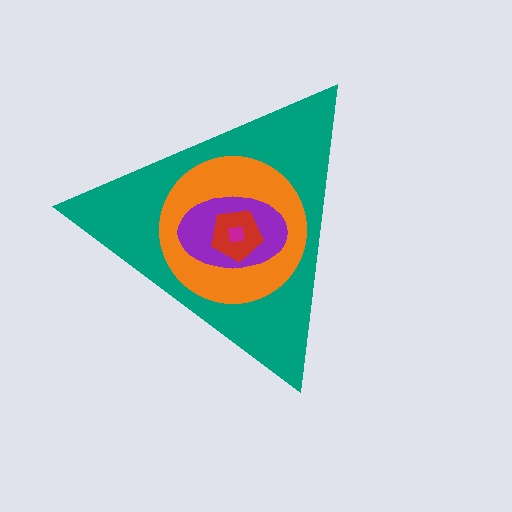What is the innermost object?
The magenta square.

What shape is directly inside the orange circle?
The purple ellipse.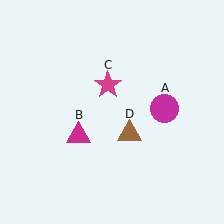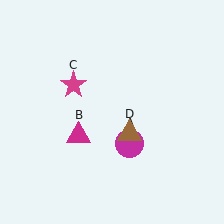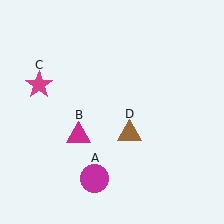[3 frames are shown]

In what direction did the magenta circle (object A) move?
The magenta circle (object A) moved down and to the left.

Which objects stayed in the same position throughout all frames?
Magenta triangle (object B) and brown triangle (object D) remained stationary.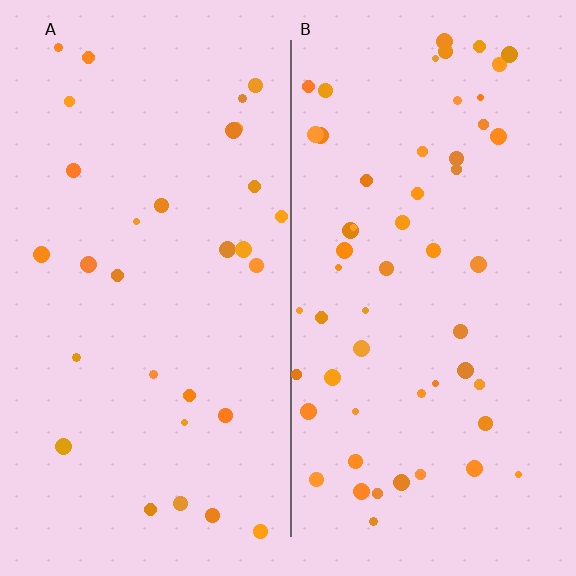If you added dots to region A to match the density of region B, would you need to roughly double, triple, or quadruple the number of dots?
Approximately double.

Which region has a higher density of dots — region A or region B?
B (the right).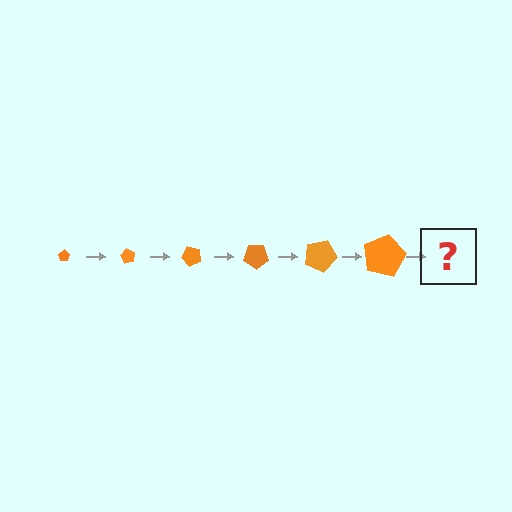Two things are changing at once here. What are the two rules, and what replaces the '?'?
The two rules are that the pentagon grows larger each step and it rotates 60 degrees each step. The '?' should be a pentagon, larger than the previous one and rotated 360 degrees from the start.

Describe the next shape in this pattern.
It should be a pentagon, larger than the previous one and rotated 360 degrees from the start.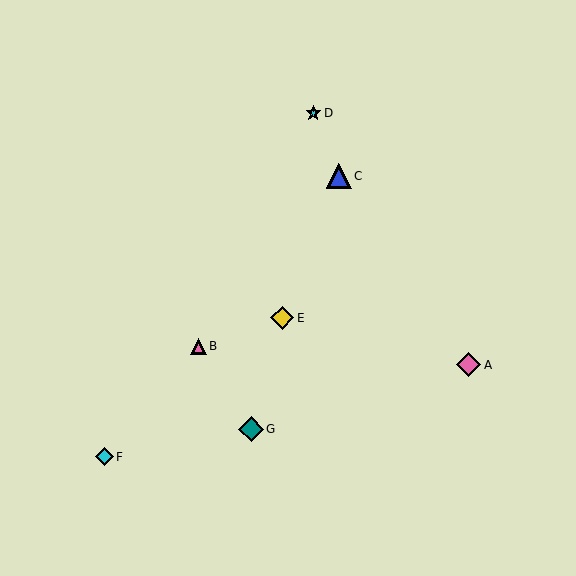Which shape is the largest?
The blue triangle (labeled C) is the largest.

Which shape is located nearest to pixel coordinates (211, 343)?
The pink triangle (labeled B) at (198, 346) is nearest to that location.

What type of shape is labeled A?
Shape A is a pink diamond.